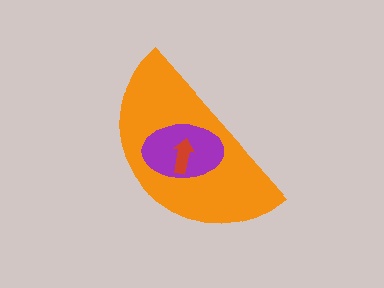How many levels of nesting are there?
3.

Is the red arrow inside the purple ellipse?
Yes.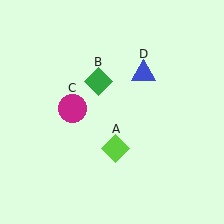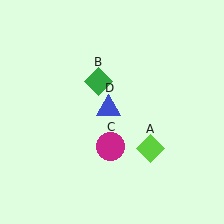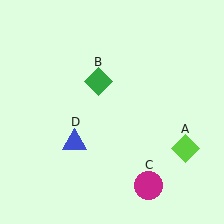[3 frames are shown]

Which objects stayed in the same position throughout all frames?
Green diamond (object B) remained stationary.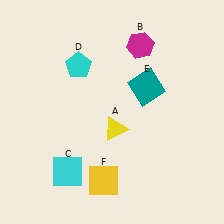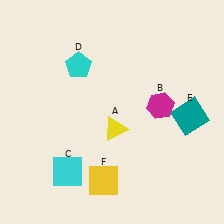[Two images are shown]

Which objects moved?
The objects that moved are: the magenta hexagon (B), the teal square (E).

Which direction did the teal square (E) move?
The teal square (E) moved right.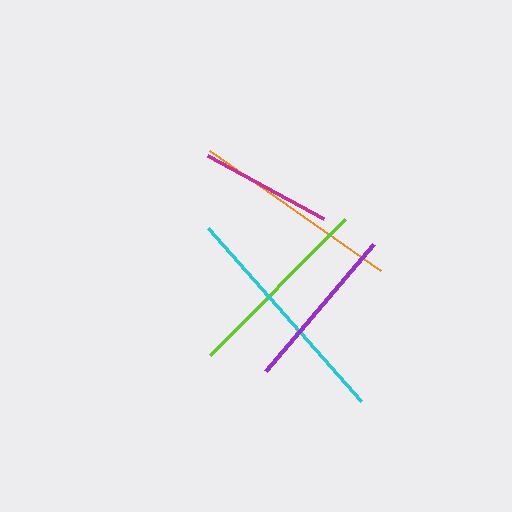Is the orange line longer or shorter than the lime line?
The orange line is longer than the lime line.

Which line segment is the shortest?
The magenta line is the shortest at approximately 132 pixels.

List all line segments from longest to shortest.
From longest to shortest: cyan, orange, lime, purple, magenta.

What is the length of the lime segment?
The lime segment is approximately 191 pixels long.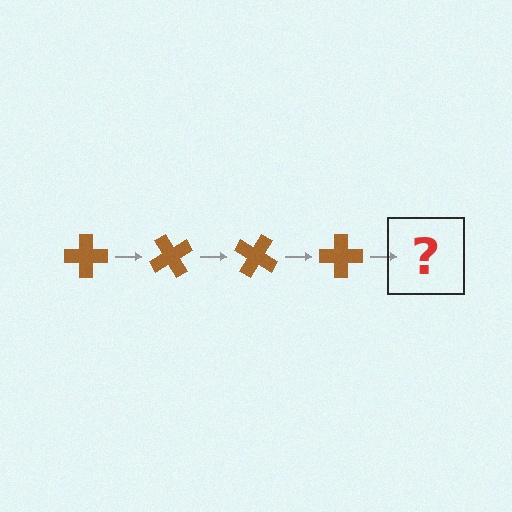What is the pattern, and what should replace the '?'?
The pattern is that the cross rotates 60 degrees each step. The '?' should be a brown cross rotated 240 degrees.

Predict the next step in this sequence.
The next step is a brown cross rotated 240 degrees.